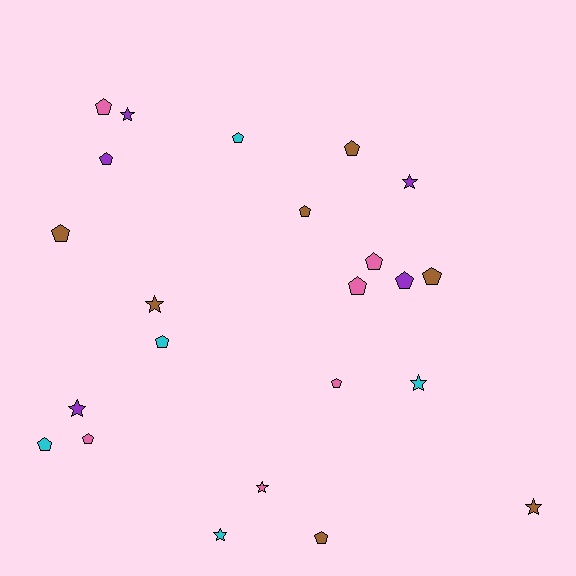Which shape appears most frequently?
Pentagon, with 15 objects.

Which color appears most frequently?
Brown, with 7 objects.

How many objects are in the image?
There are 23 objects.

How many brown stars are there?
There are 2 brown stars.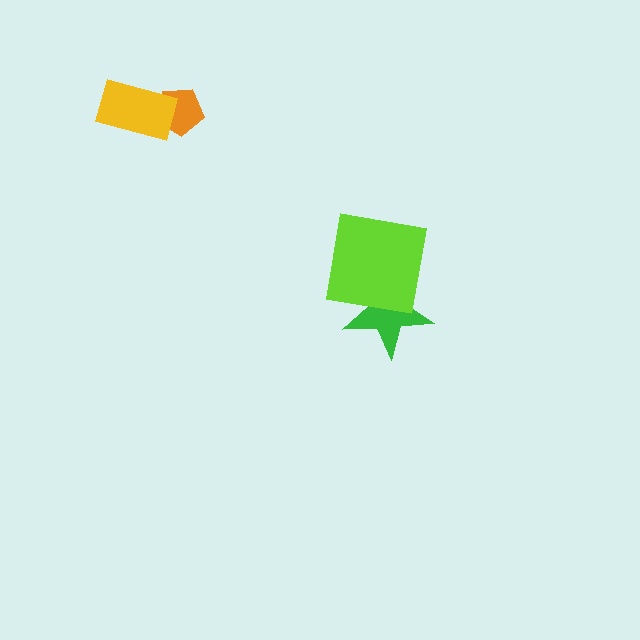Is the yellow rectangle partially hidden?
No, no other shape covers it.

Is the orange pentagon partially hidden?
Yes, it is partially covered by another shape.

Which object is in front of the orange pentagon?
The yellow rectangle is in front of the orange pentagon.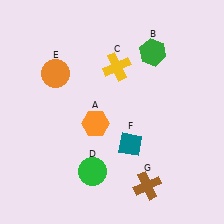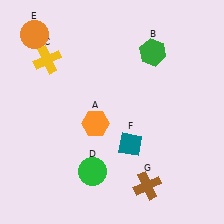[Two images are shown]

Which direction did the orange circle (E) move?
The orange circle (E) moved up.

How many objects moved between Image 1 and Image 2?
2 objects moved between the two images.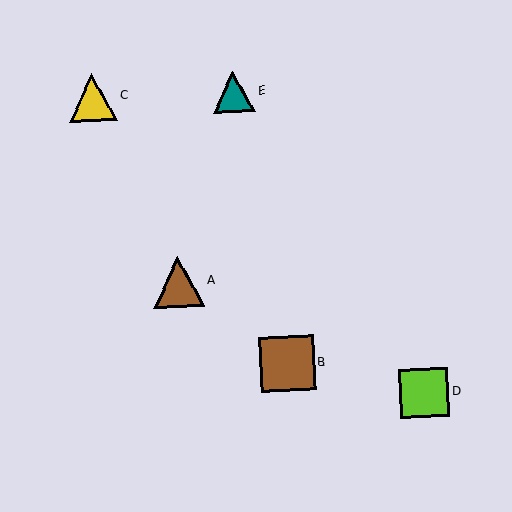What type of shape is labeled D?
Shape D is a lime square.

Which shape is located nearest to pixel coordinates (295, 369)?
The brown square (labeled B) at (287, 364) is nearest to that location.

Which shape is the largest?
The brown square (labeled B) is the largest.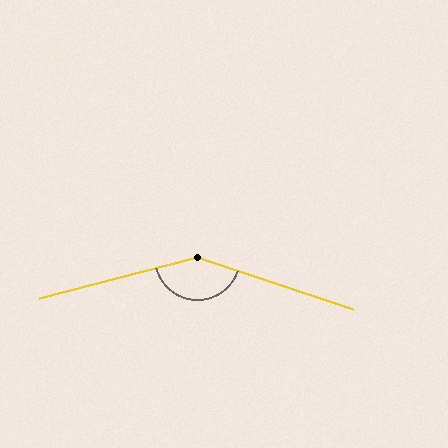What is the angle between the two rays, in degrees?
Approximately 147 degrees.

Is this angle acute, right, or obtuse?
It is obtuse.